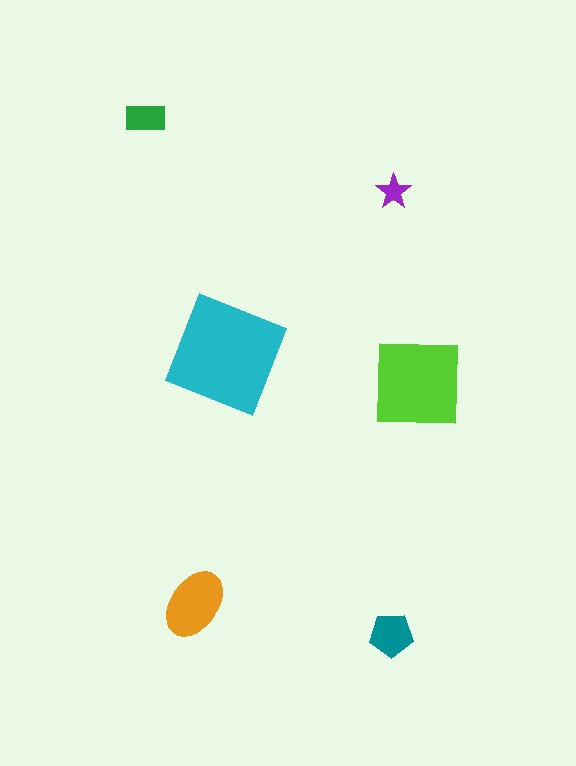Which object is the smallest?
The purple star.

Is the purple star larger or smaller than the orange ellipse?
Smaller.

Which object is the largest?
The cyan square.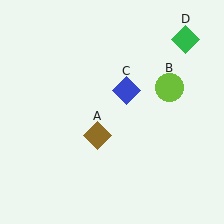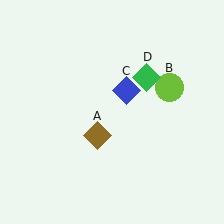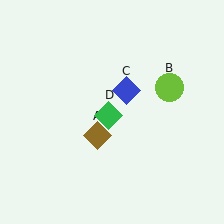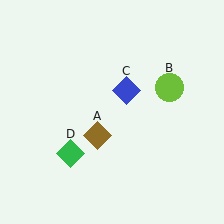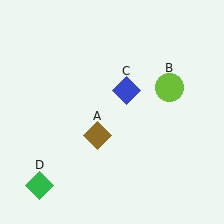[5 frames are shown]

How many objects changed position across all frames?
1 object changed position: green diamond (object D).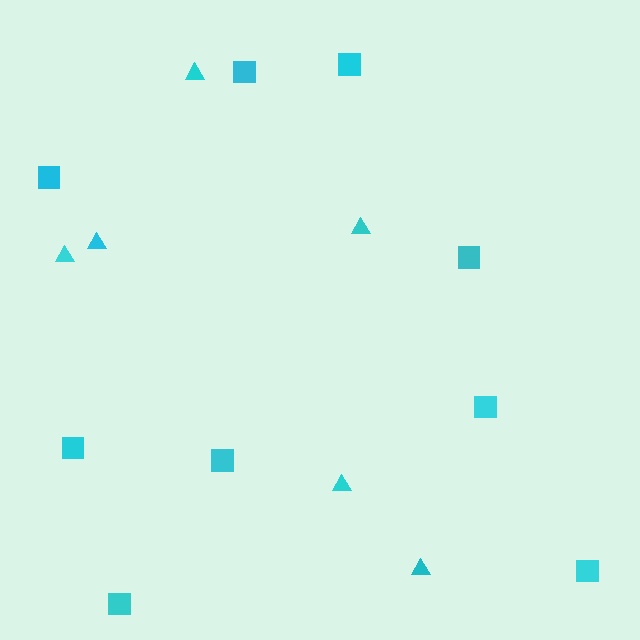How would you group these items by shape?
There are 2 groups: one group of triangles (6) and one group of squares (9).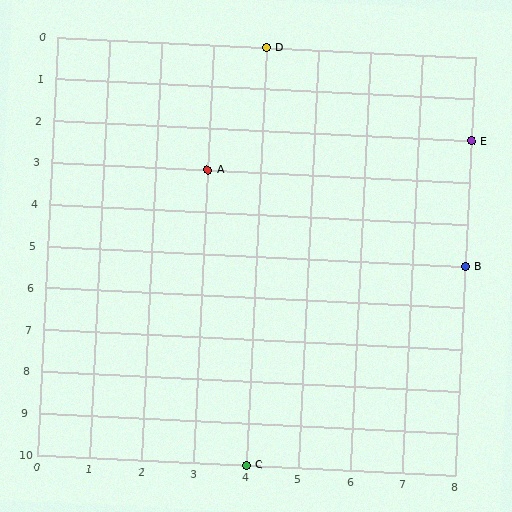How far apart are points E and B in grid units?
Points E and B are 3 rows apart.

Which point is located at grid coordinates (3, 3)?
Point A is at (3, 3).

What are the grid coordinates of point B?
Point B is at grid coordinates (8, 5).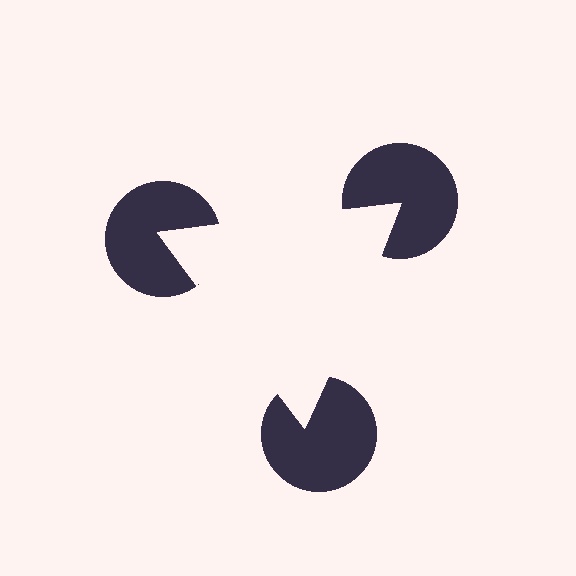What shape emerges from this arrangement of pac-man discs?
An illusory triangle — its edges are inferred from the aligned wedge cuts in the pac-man discs, not physically drawn.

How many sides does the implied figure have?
3 sides.